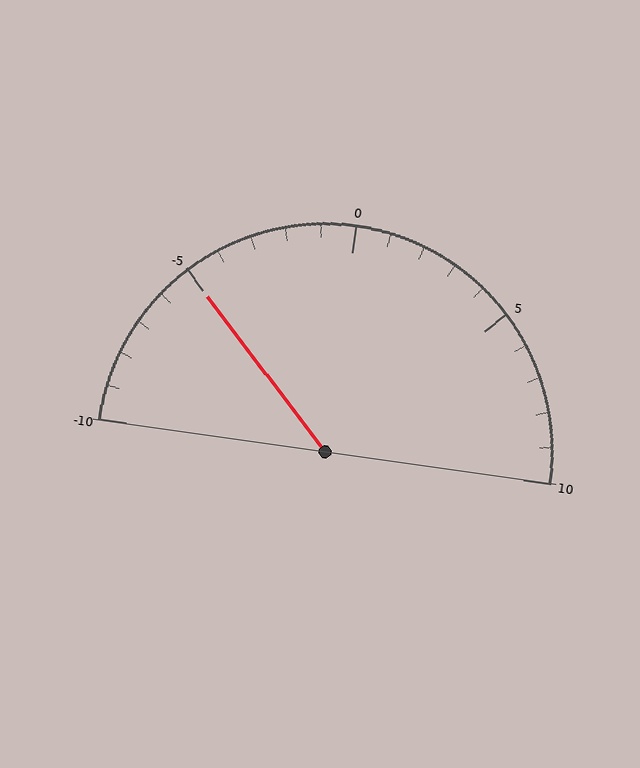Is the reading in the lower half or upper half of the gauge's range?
The reading is in the lower half of the range (-10 to 10).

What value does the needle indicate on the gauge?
The needle indicates approximately -5.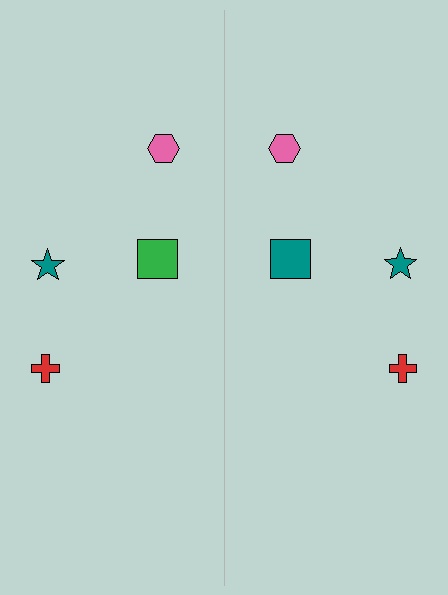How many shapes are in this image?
There are 8 shapes in this image.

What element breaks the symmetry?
The teal square on the right side breaks the symmetry — its mirror counterpart is green.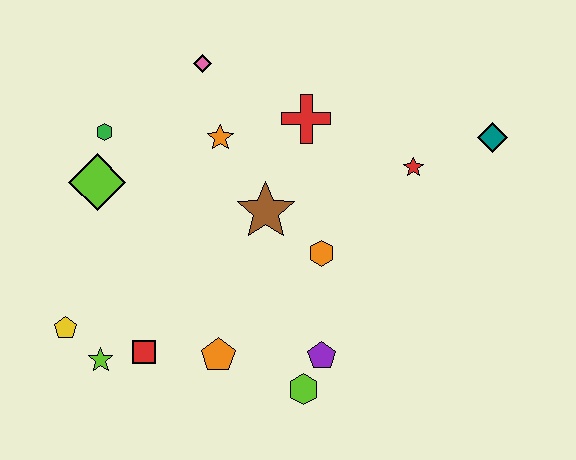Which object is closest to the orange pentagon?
The red square is closest to the orange pentagon.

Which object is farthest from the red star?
The yellow pentagon is farthest from the red star.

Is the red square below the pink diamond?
Yes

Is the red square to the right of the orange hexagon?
No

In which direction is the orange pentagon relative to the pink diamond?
The orange pentagon is below the pink diamond.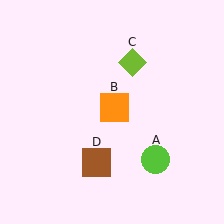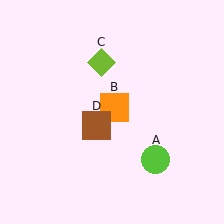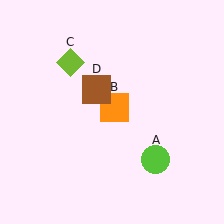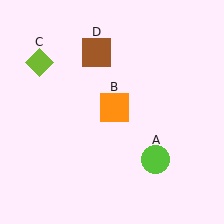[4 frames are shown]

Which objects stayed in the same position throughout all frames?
Lime circle (object A) and orange square (object B) remained stationary.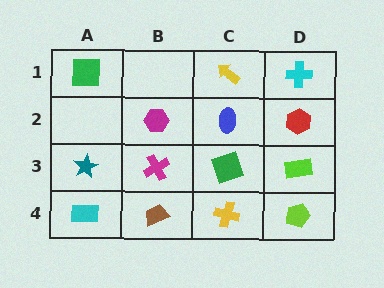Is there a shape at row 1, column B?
No, that cell is empty.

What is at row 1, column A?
A green square.